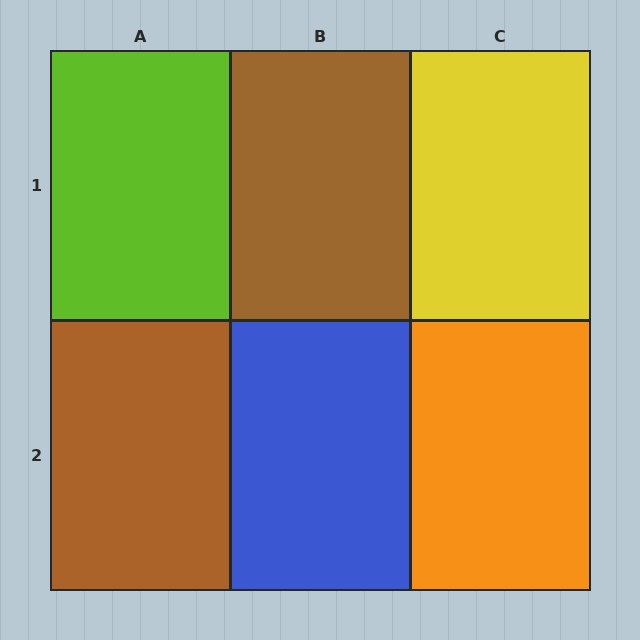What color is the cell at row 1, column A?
Lime.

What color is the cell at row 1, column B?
Brown.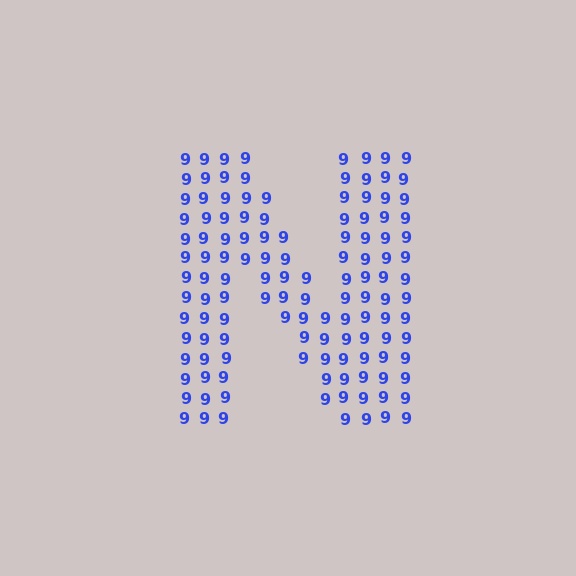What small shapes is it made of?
It is made of small digit 9's.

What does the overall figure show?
The overall figure shows the letter N.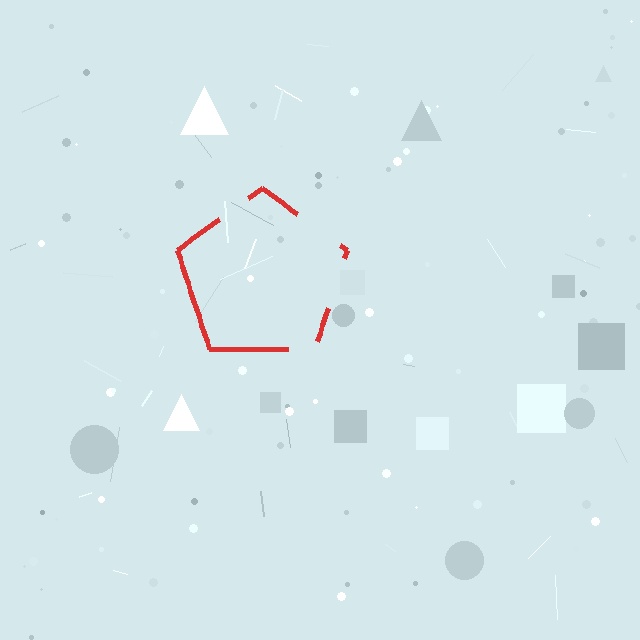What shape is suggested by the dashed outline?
The dashed outline suggests a pentagon.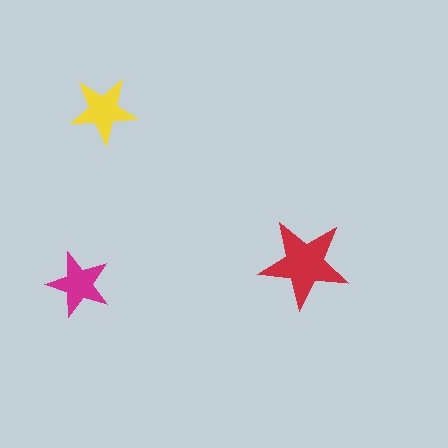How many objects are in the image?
There are 3 objects in the image.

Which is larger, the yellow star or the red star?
The red one.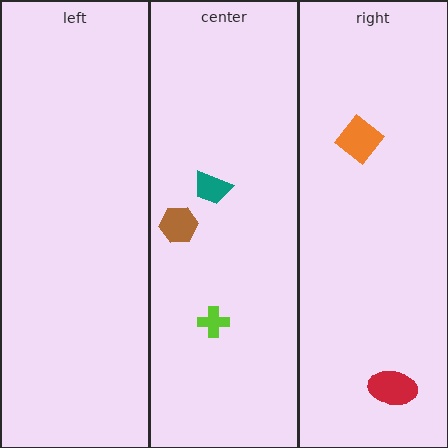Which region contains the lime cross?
The center region.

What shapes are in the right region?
The orange diamond, the red ellipse.